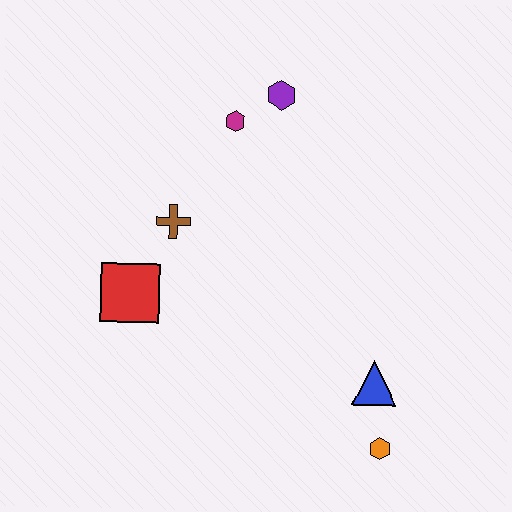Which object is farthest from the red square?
The orange hexagon is farthest from the red square.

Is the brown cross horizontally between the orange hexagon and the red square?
Yes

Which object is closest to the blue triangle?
The orange hexagon is closest to the blue triangle.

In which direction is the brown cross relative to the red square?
The brown cross is above the red square.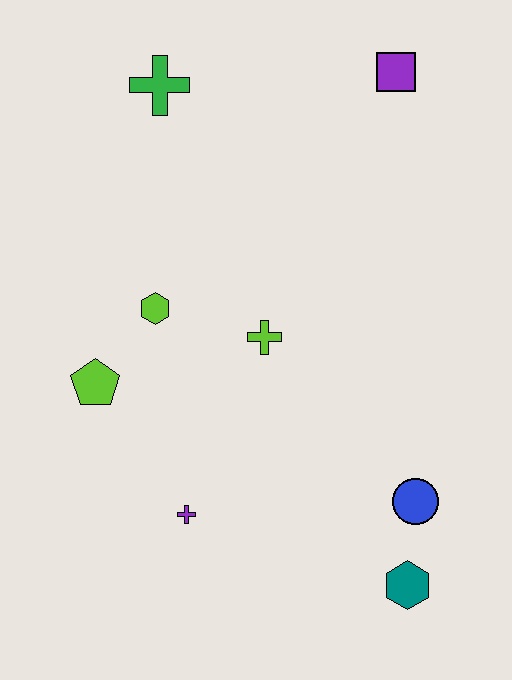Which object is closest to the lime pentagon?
The lime hexagon is closest to the lime pentagon.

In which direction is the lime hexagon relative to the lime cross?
The lime hexagon is to the left of the lime cross.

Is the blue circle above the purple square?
No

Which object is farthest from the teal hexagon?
The green cross is farthest from the teal hexagon.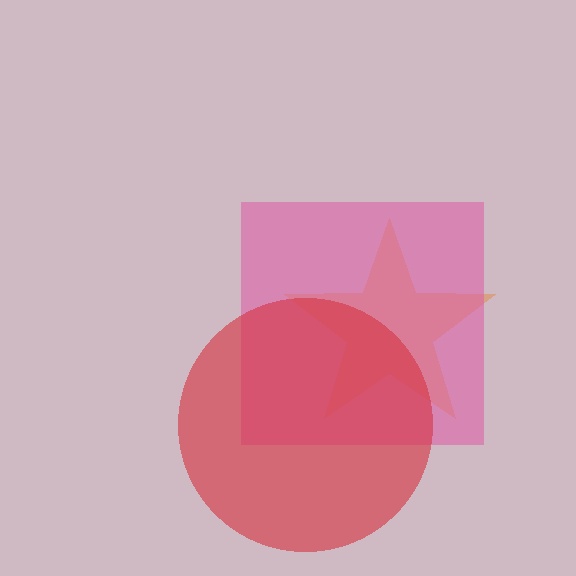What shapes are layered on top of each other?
The layered shapes are: an orange star, a pink square, a red circle.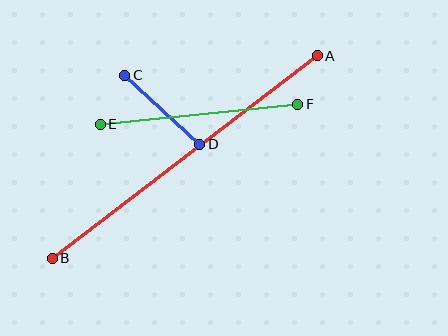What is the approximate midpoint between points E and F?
The midpoint is at approximately (199, 114) pixels.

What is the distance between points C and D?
The distance is approximately 102 pixels.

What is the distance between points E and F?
The distance is approximately 198 pixels.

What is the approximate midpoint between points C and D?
The midpoint is at approximately (162, 110) pixels.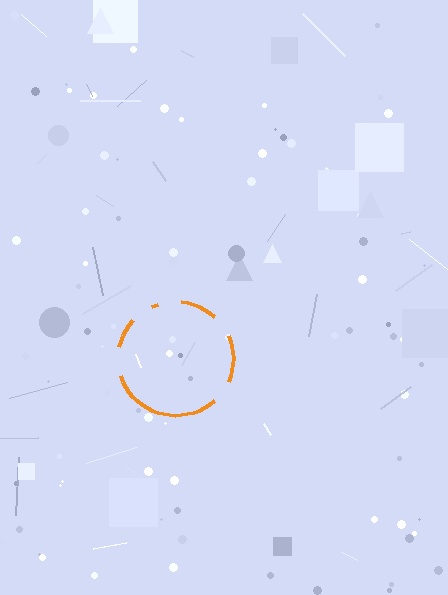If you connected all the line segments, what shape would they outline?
They would outline a circle.